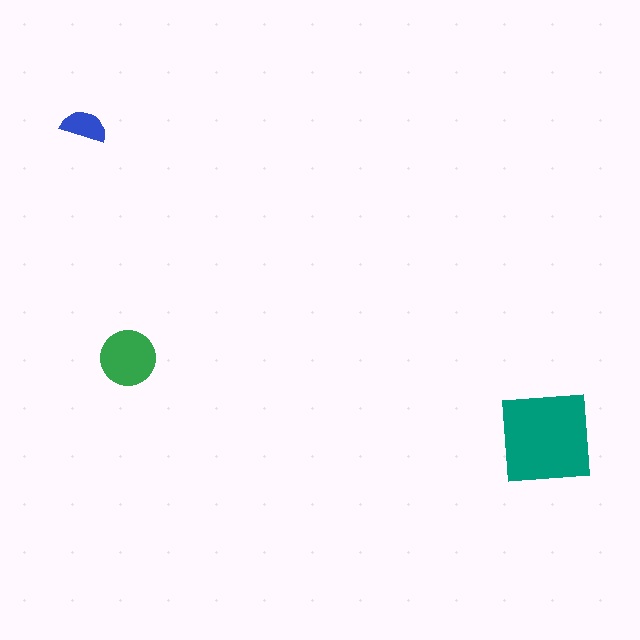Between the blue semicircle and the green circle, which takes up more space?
The green circle.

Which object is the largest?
The teal square.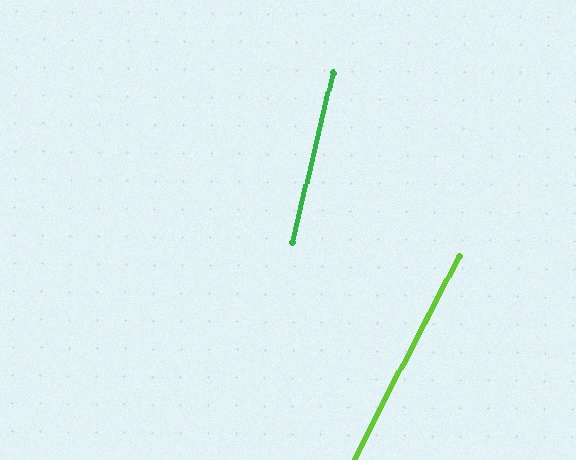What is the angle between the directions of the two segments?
Approximately 14 degrees.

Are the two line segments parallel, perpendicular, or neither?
Neither parallel nor perpendicular — they differ by about 14°.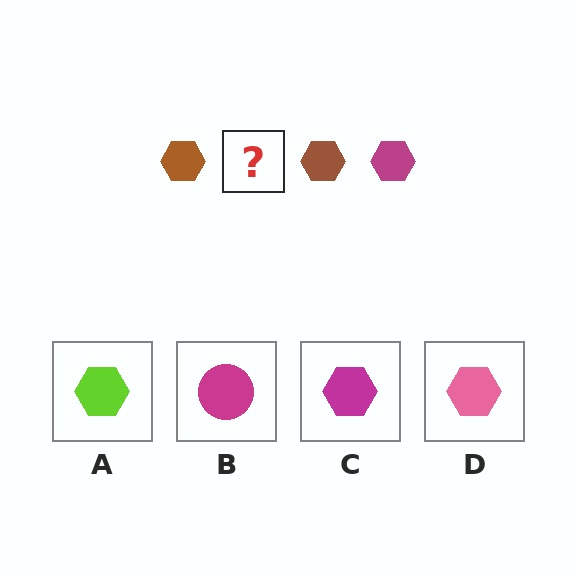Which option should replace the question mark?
Option C.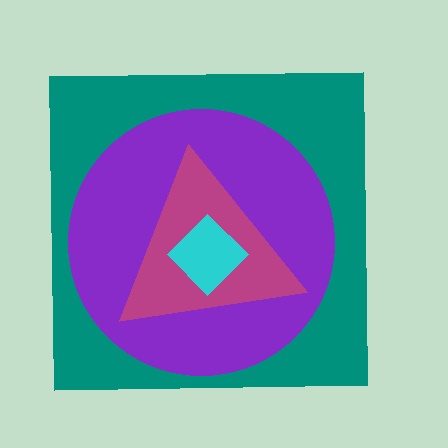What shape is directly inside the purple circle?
The magenta triangle.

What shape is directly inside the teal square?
The purple circle.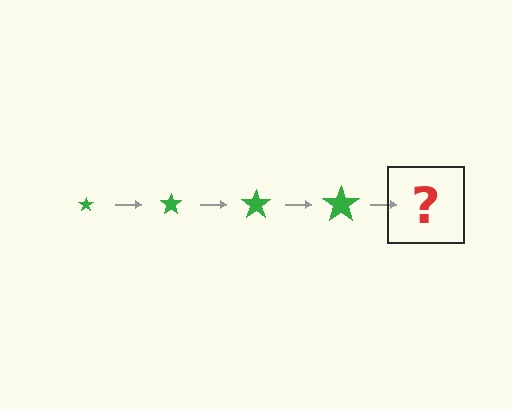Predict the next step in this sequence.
The next step is a green star, larger than the previous one.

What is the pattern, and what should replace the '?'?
The pattern is that the star gets progressively larger each step. The '?' should be a green star, larger than the previous one.